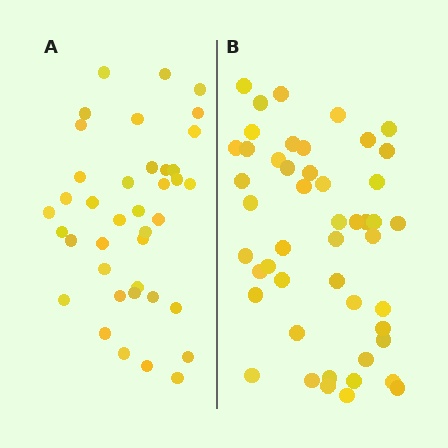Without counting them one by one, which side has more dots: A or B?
Region B (the right region) has more dots.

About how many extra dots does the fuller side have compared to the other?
Region B has roughly 8 or so more dots than region A.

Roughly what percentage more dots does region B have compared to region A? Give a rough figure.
About 25% more.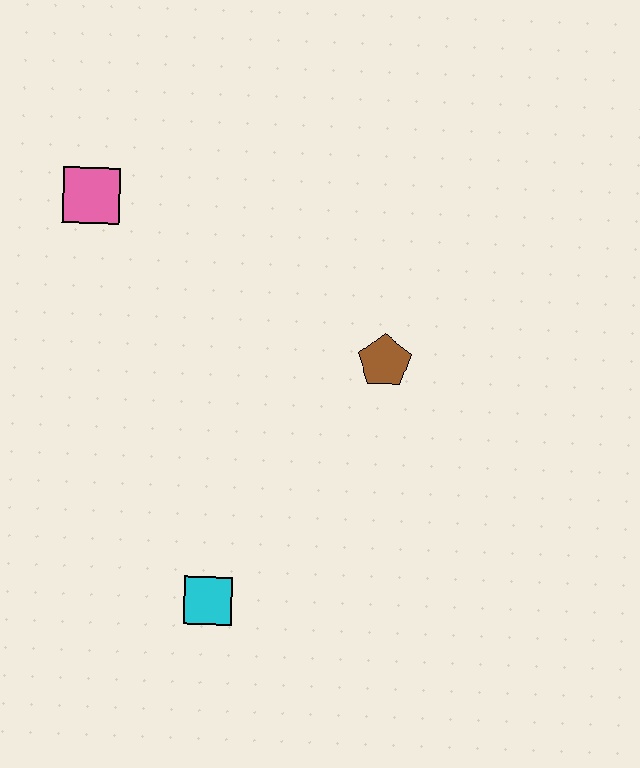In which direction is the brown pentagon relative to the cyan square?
The brown pentagon is above the cyan square.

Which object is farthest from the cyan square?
The pink square is farthest from the cyan square.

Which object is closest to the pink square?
The brown pentagon is closest to the pink square.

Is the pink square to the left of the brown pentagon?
Yes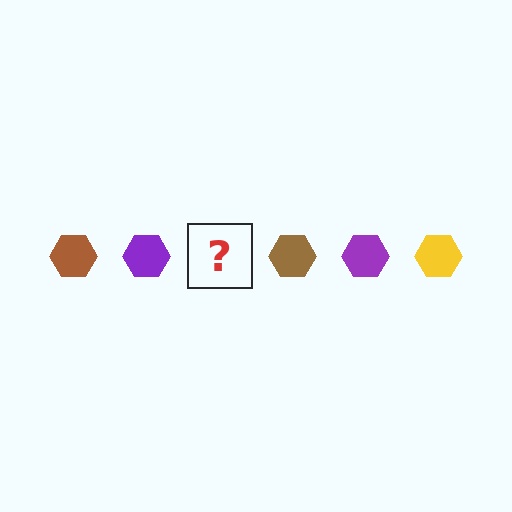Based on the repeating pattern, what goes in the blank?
The blank should be a yellow hexagon.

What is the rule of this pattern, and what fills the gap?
The rule is that the pattern cycles through brown, purple, yellow hexagons. The gap should be filled with a yellow hexagon.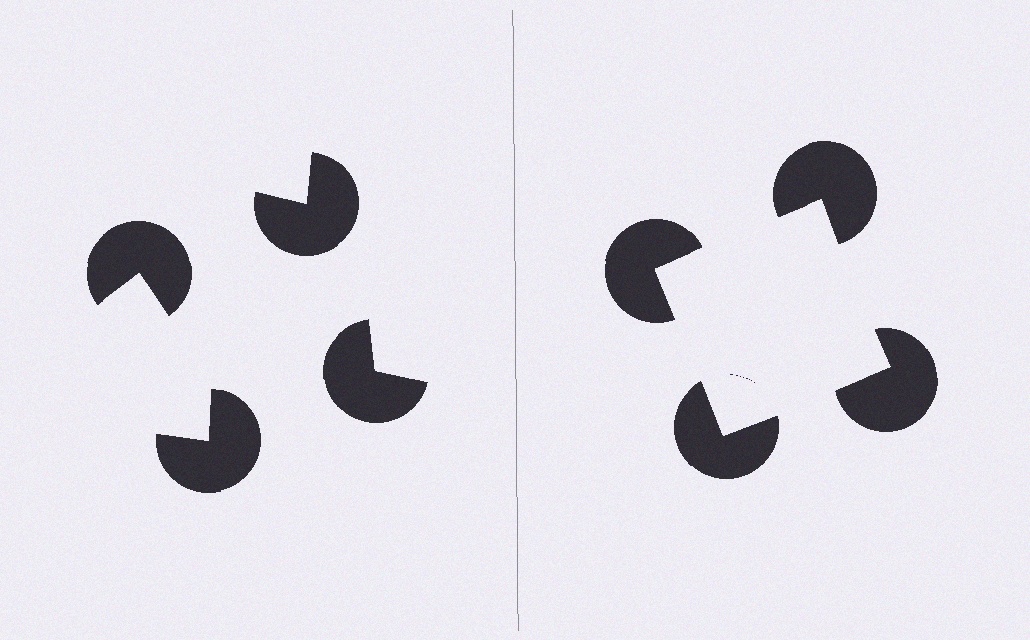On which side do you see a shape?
An illusory square appears on the right side. On the left side the wedge cuts are rotated, so no coherent shape forms.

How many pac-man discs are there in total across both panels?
8 — 4 on each side.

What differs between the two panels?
The pac-man discs are positioned identically on both sides; only the wedge orientations differ. On the right they align to a square; on the left they are misaligned.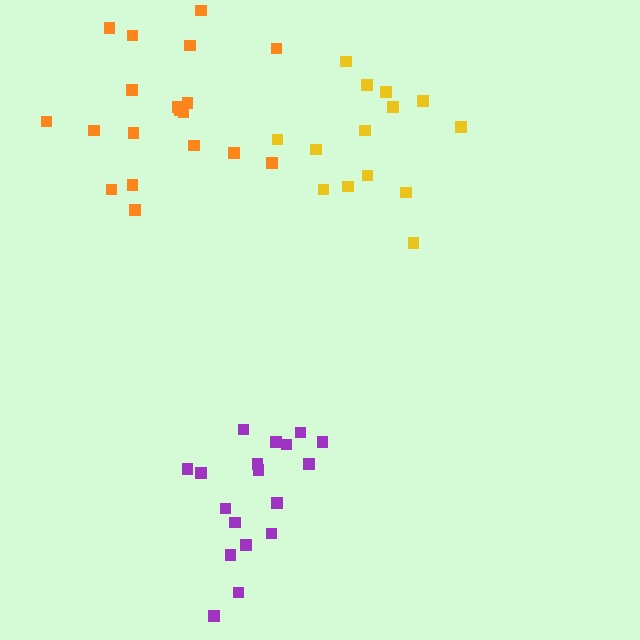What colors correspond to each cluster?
The clusters are colored: orange, purple, yellow.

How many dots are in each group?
Group 1: 19 dots, Group 2: 18 dots, Group 3: 14 dots (51 total).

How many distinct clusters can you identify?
There are 3 distinct clusters.